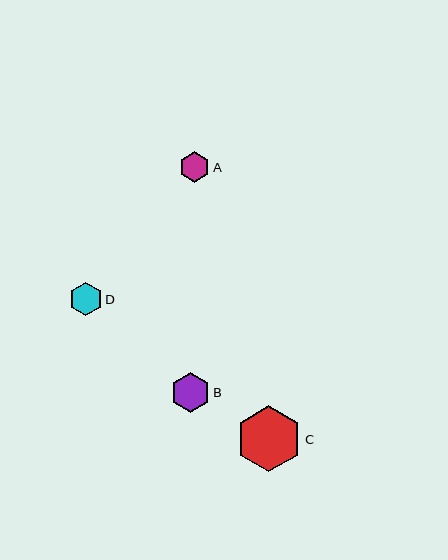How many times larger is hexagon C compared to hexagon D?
Hexagon C is approximately 2.0 times the size of hexagon D.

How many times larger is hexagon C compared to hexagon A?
Hexagon C is approximately 2.1 times the size of hexagon A.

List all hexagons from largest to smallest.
From largest to smallest: C, B, D, A.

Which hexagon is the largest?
Hexagon C is the largest with a size of approximately 66 pixels.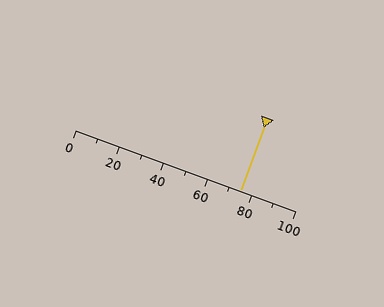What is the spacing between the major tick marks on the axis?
The major ticks are spaced 20 apart.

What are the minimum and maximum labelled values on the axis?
The axis runs from 0 to 100.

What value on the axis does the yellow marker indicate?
The marker indicates approximately 75.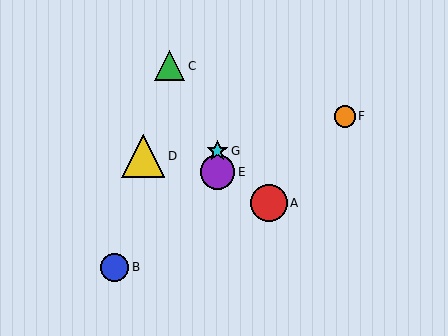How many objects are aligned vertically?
2 objects (E, G) are aligned vertically.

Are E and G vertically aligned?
Yes, both are at x≈217.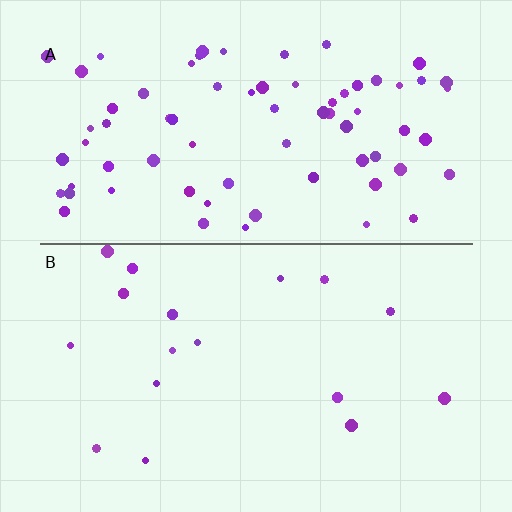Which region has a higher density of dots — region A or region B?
A (the top).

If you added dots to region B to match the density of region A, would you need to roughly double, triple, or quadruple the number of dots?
Approximately quadruple.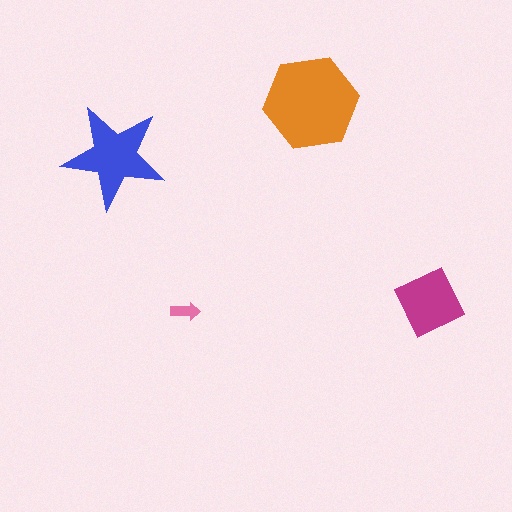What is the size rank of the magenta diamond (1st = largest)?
3rd.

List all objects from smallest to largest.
The pink arrow, the magenta diamond, the blue star, the orange hexagon.